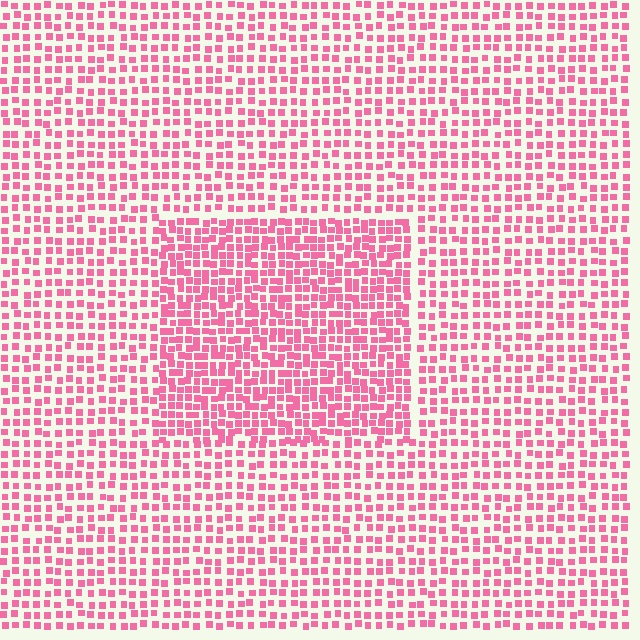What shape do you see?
I see a rectangle.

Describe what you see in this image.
The image contains small pink elements arranged at two different densities. A rectangle-shaped region is visible where the elements are more densely packed than the surrounding area.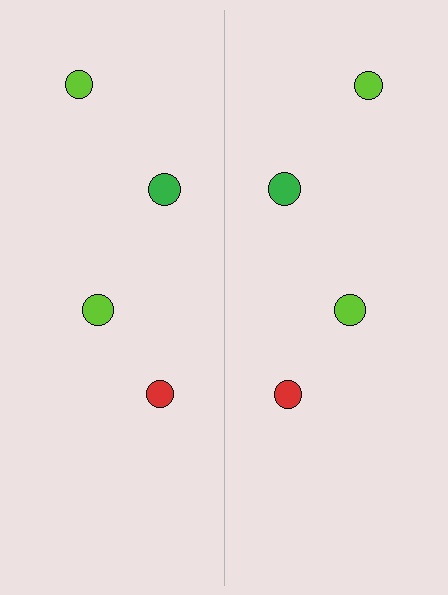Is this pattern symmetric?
Yes, this pattern has bilateral (reflection) symmetry.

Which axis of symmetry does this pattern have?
The pattern has a vertical axis of symmetry running through the center of the image.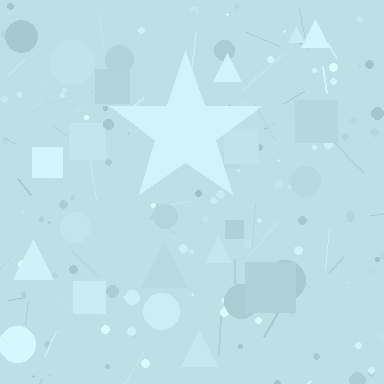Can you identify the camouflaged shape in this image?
The camouflaged shape is a star.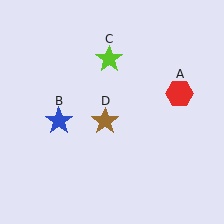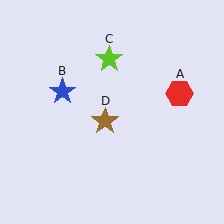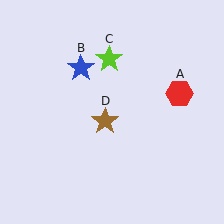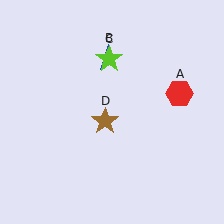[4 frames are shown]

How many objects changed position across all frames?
1 object changed position: blue star (object B).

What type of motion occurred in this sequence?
The blue star (object B) rotated clockwise around the center of the scene.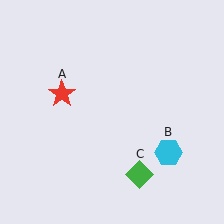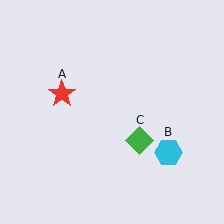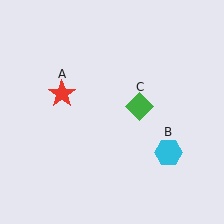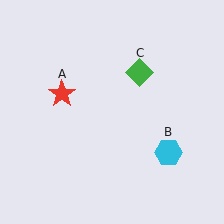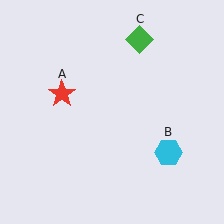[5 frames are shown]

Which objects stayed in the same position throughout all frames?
Red star (object A) and cyan hexagon (object B) remained stationary.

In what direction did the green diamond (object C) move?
The green diamond (object C) moved up.